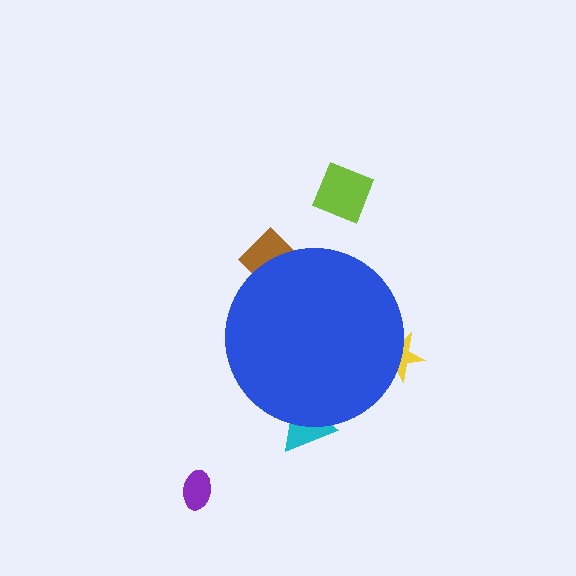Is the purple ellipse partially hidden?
No, the purple ellipse is fully visible.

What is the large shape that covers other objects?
A blue circle.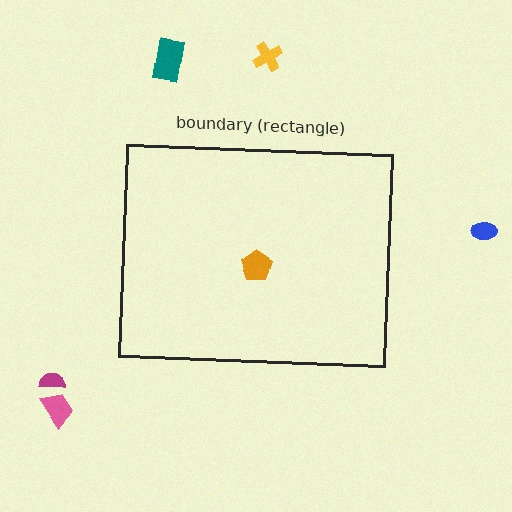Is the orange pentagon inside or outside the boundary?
Inside.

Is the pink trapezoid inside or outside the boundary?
Outside.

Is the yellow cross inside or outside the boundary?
Outside.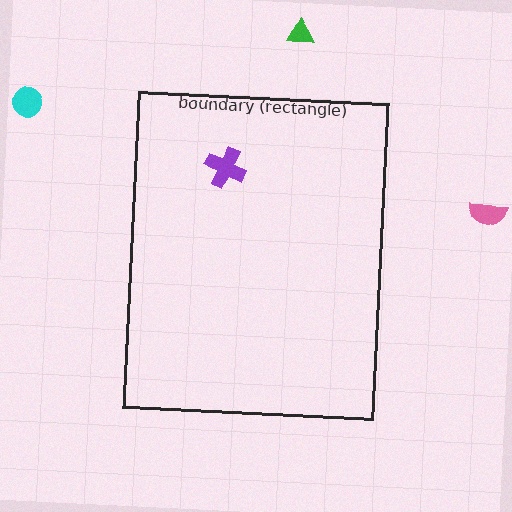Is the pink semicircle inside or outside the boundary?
Outside.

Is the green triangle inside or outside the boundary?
Outside.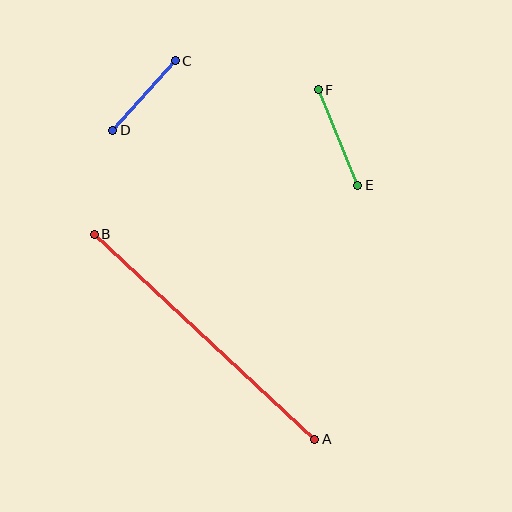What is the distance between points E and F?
The distance is approximately 103 pixels.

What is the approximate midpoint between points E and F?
The midpoint is at approximately (338, 138) pixels.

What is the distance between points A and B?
The distance is approximately 302 pixels.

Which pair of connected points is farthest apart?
Points A and B are farthest apart.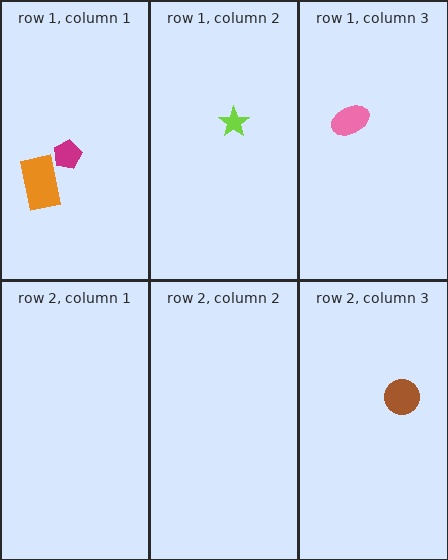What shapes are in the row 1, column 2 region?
The lime star.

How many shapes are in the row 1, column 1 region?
2.